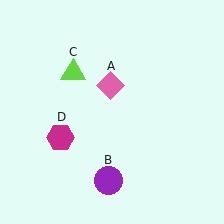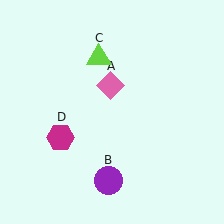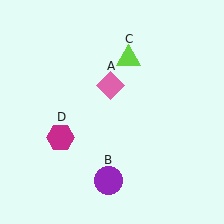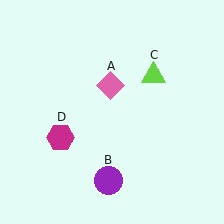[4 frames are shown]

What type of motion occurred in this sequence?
The lime triangle (object C) rotated clockwise around the center of the scene.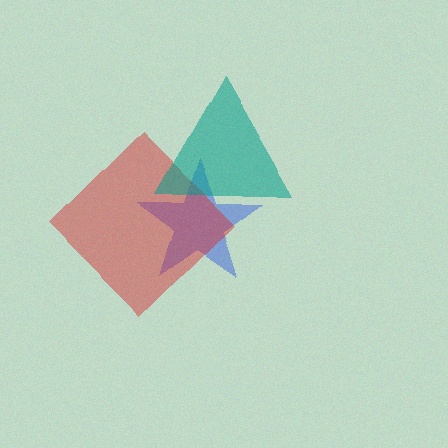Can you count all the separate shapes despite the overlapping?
Yes, there are 3 separate shapes.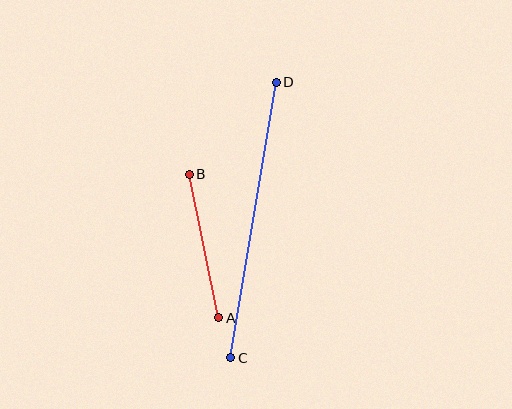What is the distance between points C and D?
The distance is approximately 279 pixels.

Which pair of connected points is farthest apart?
Points C and D are farthest apart.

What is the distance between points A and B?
The distance is approximately 146 pixels.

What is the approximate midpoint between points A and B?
The midpoint is at approximately (204, 246) pixels.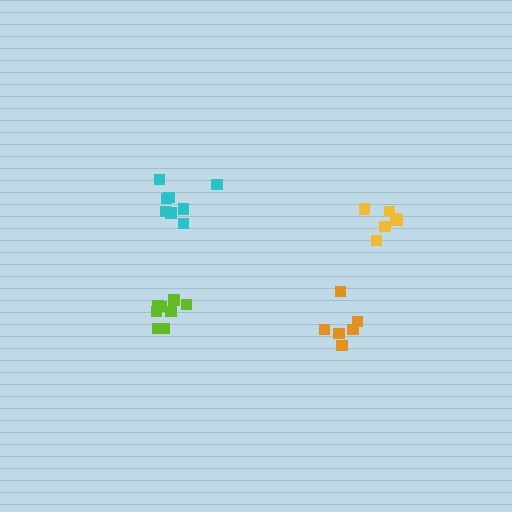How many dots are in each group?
Group 1: 6 dots, Group 2: 8 dots, Group 3: 6 dots, Group 4: 8 dots (28 total).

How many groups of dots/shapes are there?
There are 4 groups.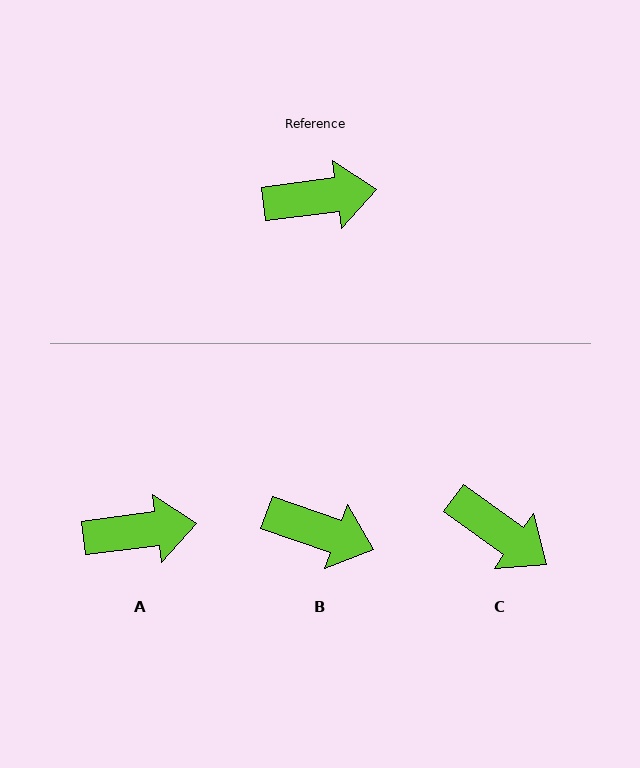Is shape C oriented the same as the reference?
No, it is off by about 43 degrees.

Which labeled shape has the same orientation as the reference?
A.